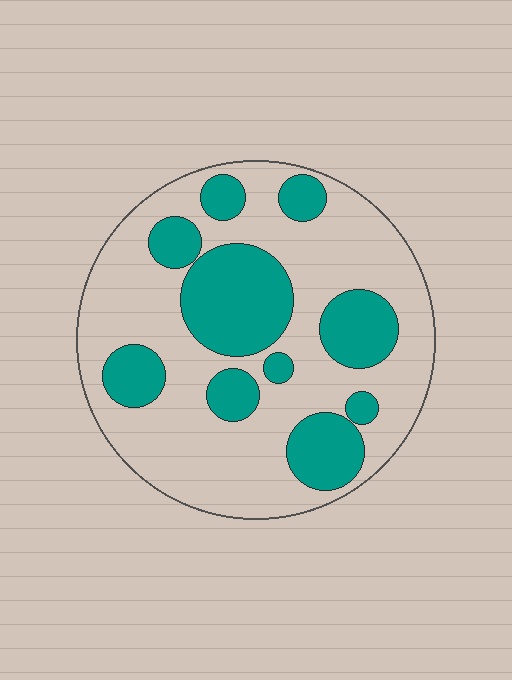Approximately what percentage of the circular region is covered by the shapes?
Approximately 30%.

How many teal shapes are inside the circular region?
10.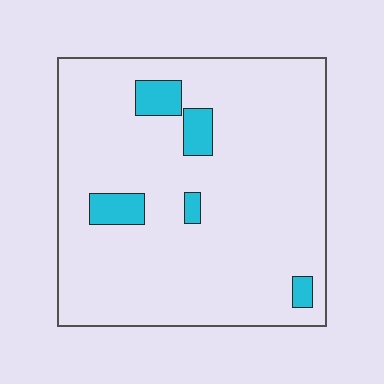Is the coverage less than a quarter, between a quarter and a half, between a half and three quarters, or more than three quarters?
Less than a quarter.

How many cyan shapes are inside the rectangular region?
5.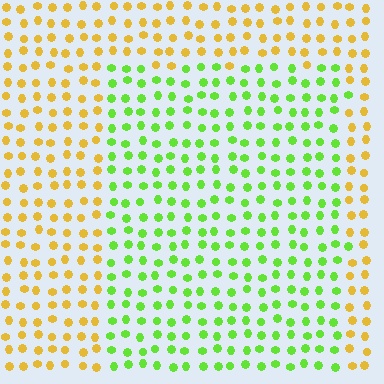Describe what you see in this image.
The image is filled with small yellow elements in a uniform arrangement. A rectangle-shaped region is visible where the elements are tinted to a slightly different hue, forming a subtle color boundary.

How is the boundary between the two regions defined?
The boundary is defined purely by a slight shift in hue (about 59 degrees). Spacing, size, and orientation are identical on both sides.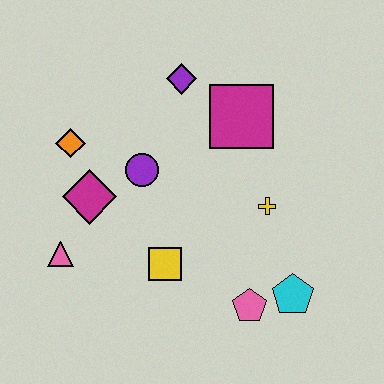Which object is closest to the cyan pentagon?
The pink pentagon is closest to the cyan pentagon.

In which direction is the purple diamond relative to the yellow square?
The purple diamond is above the yellow square.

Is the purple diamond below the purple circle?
No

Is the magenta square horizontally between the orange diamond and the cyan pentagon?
Yes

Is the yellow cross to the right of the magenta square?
Yes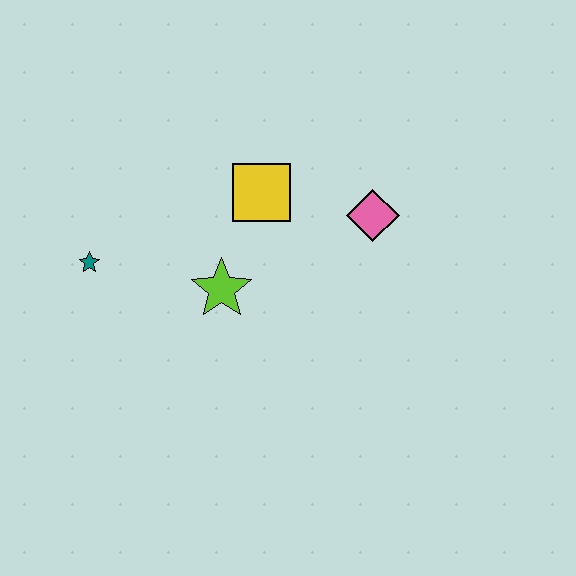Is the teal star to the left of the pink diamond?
Yes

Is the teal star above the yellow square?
No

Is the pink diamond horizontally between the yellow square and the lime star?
No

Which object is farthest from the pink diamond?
The teal star is farthest from the pink diamond.